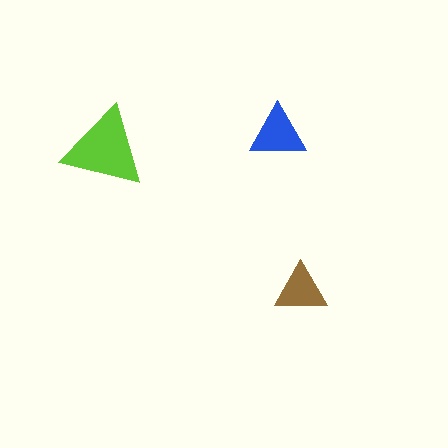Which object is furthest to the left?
The lime triangle is leftmost.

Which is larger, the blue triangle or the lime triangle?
The lime one.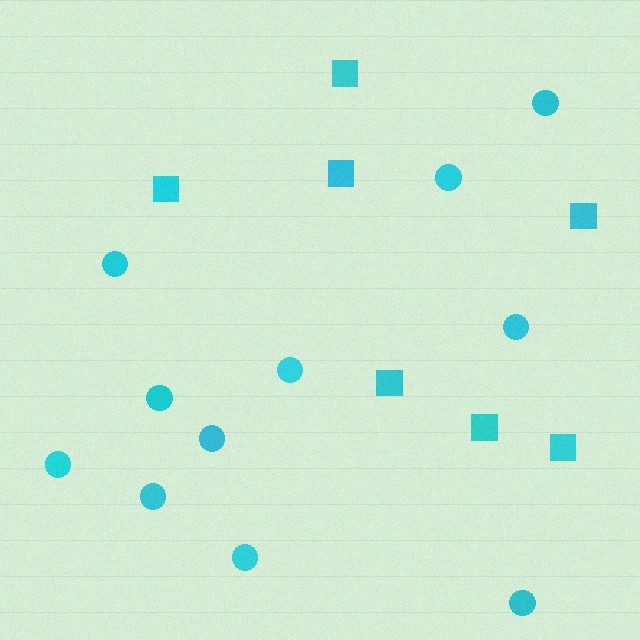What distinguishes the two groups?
There are 2 groups: one group of circles (11) and one group of squares (7).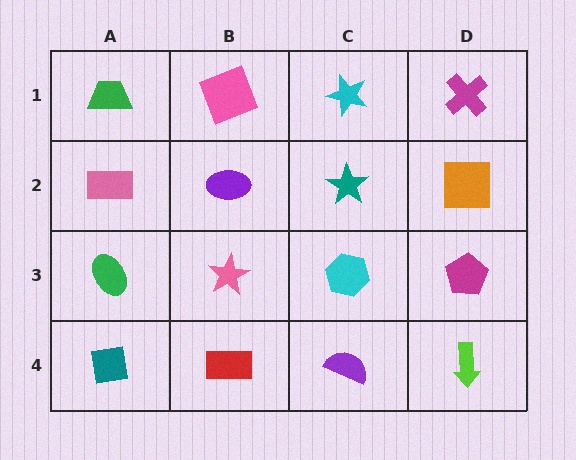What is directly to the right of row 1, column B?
A cyan star.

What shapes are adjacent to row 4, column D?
A magenta pentagon (row 3, column D), a purple semicircle (row 4, column C).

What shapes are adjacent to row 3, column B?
A purple ellipse (row 2, column B), a red rectangle (row 4, column B), a green ellipse (row 3, column A), a cyan hexagon (row 3, column C).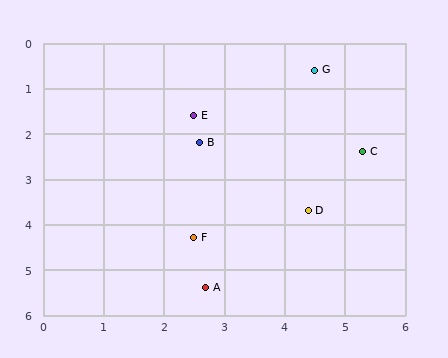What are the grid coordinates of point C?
Point C is at approximately (5.3, 2.4).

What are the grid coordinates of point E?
Point E is at approximately (2.5, 1.6).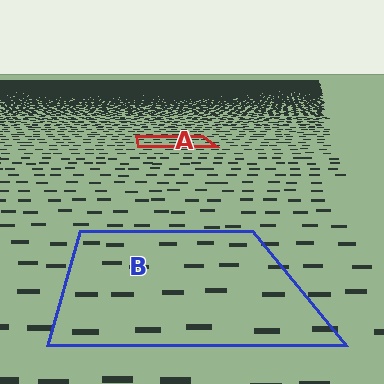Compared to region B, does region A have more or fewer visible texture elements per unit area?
Region A has more texture elements per unit area — they are packed more densely because it is farther away.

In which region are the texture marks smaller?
The texture marks are smaller in region A, because it is farther away.